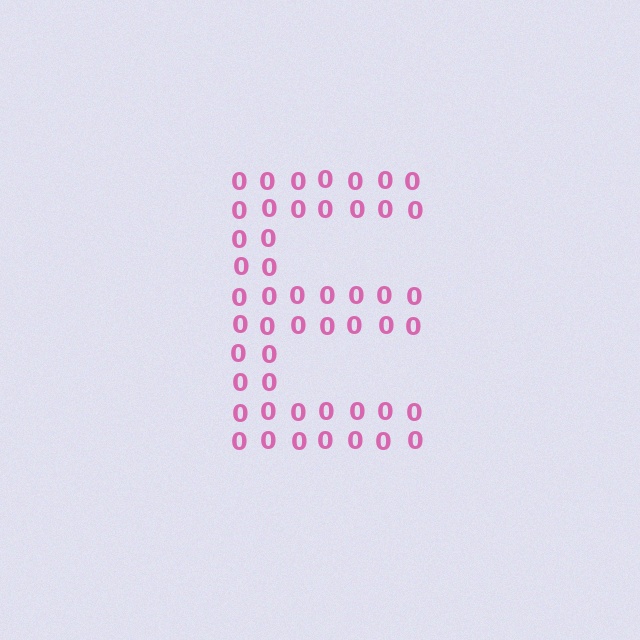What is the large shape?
The large shape is the letter E.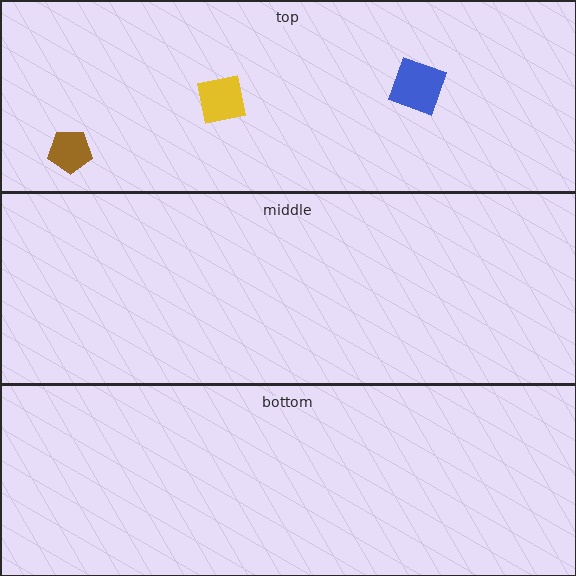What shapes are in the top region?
The blue diamond, the brown pentagon, the yellow square.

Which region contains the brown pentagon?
The top region.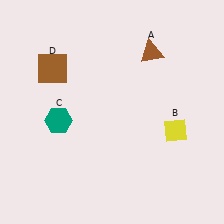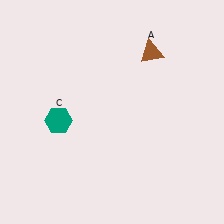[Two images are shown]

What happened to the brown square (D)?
The brown square (D) was removed in Image 2. It was in the top-left area of Image 1.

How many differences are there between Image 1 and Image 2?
There are 2 differences between the two images.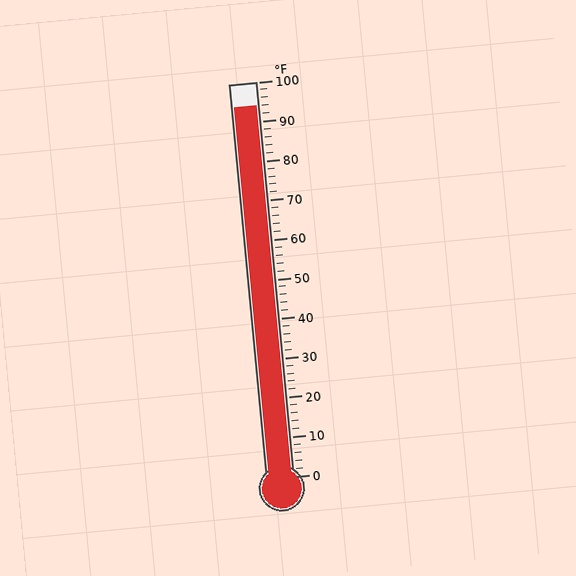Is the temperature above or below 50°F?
The temperature is above 50°F.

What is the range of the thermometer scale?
The thermometer scale ranges from 0°F to 100°F.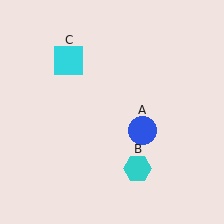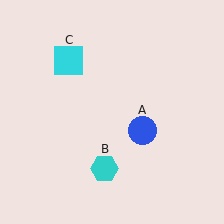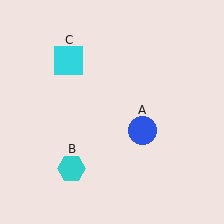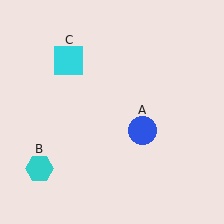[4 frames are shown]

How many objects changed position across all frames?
1 object changed position: cyan hexagon (object B).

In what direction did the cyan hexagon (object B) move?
The cyan hexagon (object B) moved left.